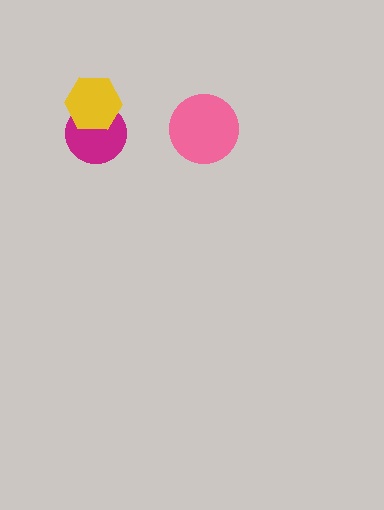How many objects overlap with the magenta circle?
1 object overlaps with the magenta circle.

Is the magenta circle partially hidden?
Yes, it is partially covered by another shape.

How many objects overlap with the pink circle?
0 objects overlap with the pink circle.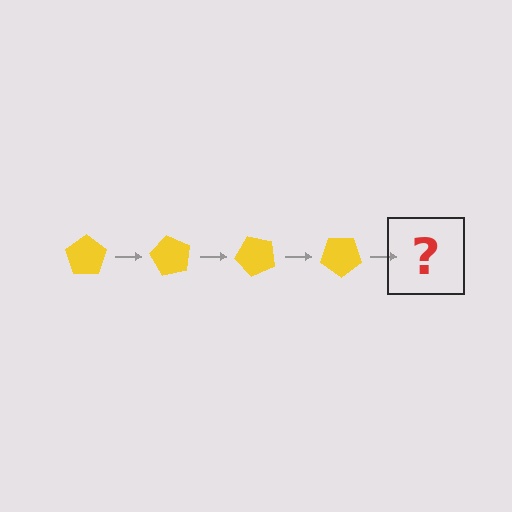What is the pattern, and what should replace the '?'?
The pattern is that the pentagon rotates 60 degrees each step. The '?' should be a yellow pentagon rotated 240 degrees.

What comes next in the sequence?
The next element should be a yellow pentagon rotated 240 degrees.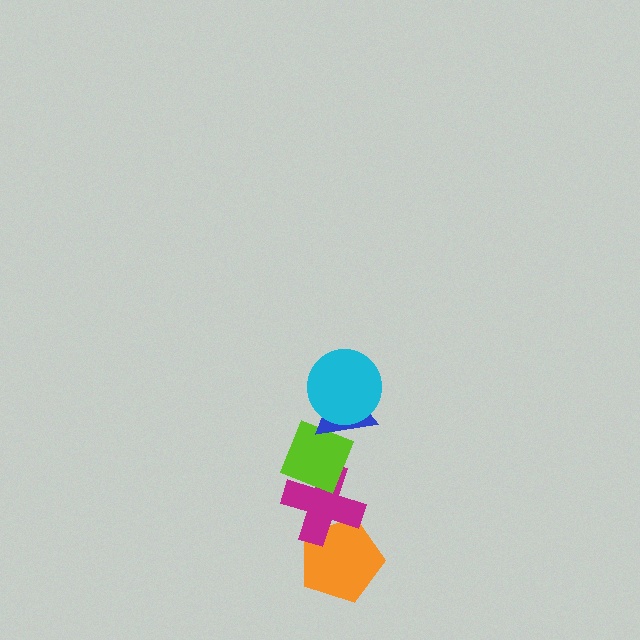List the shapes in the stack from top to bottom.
From top to bottom: the cyan circle, the blue triangle, the lime diamond, the magenta cross, the orange pentagon.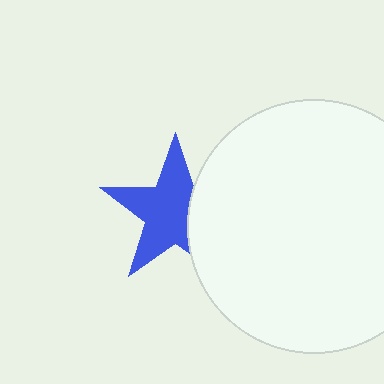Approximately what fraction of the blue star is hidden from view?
Roughly 32% of the blue star is hidden behind the white circle.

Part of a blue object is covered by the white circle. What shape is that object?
It is a star.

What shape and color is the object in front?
The object in front is a white circle.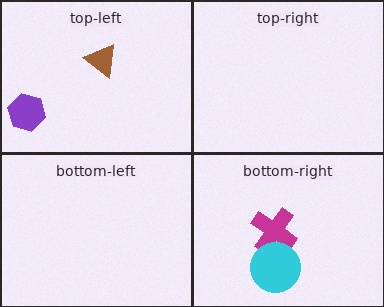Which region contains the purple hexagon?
The top-left region.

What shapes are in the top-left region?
The purple hexagon, the brown triangle.